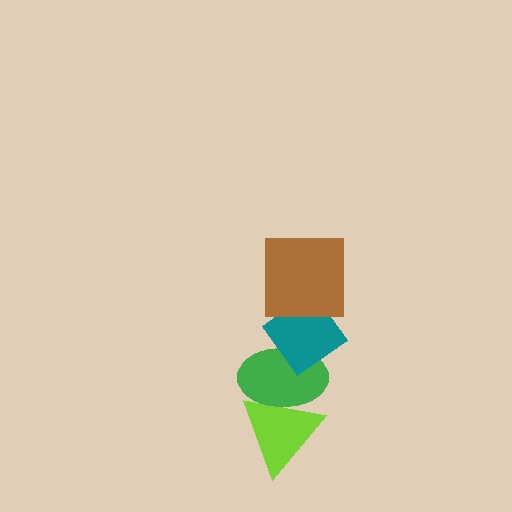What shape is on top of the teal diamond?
The brown square is on top of the teal diamond.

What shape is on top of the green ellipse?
The teal diamond is on top of the green ellipse.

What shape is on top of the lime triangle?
The green ellipse is on top of the lime triangle.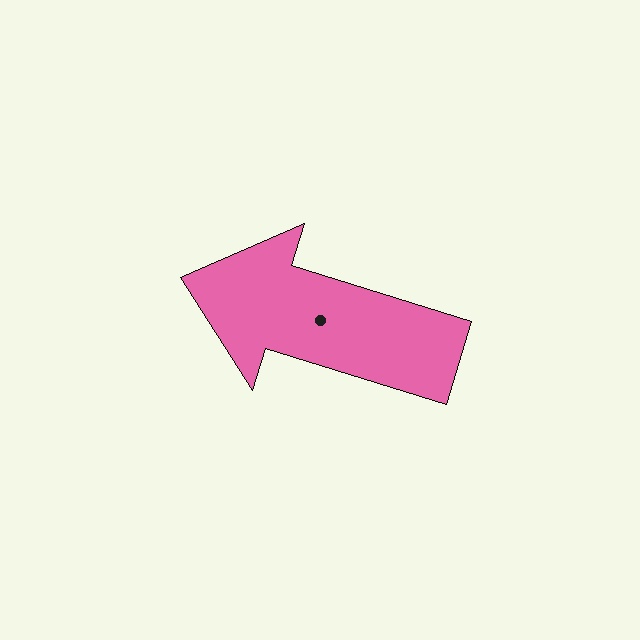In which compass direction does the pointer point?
West.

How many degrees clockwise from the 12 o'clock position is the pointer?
Approximately 287 degrees.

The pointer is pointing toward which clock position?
Roughly 10 o'clock.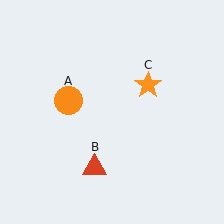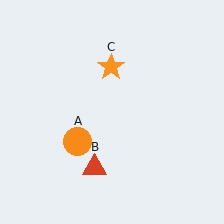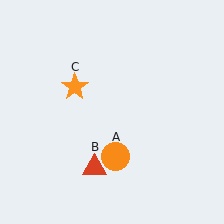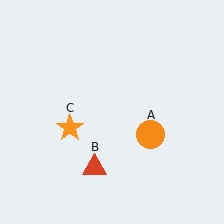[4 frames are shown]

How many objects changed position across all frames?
2 objects changed position: orange circle (object A), orange star (object C).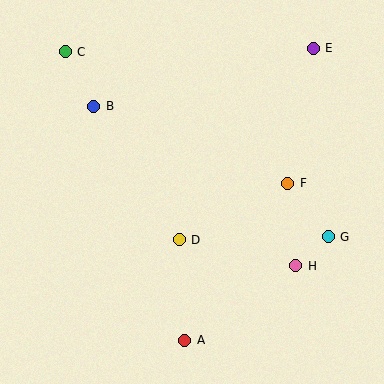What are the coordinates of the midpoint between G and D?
The midpoint between G and D is at (254, 238).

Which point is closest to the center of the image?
Point D at (179, 240) is closest to the center.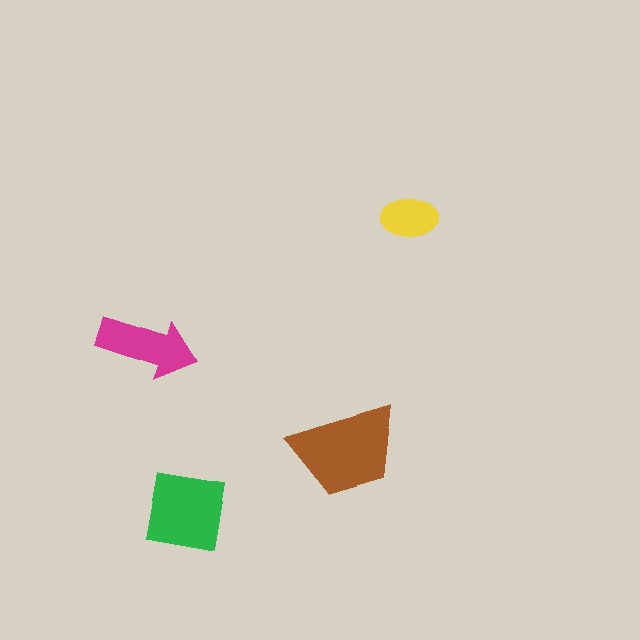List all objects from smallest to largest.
The yellow ellipse, the magenta arrow, the green square, the brown trapezoid.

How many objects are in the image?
There are 4 objects in the image.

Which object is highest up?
The yellow ellipse is topmost.